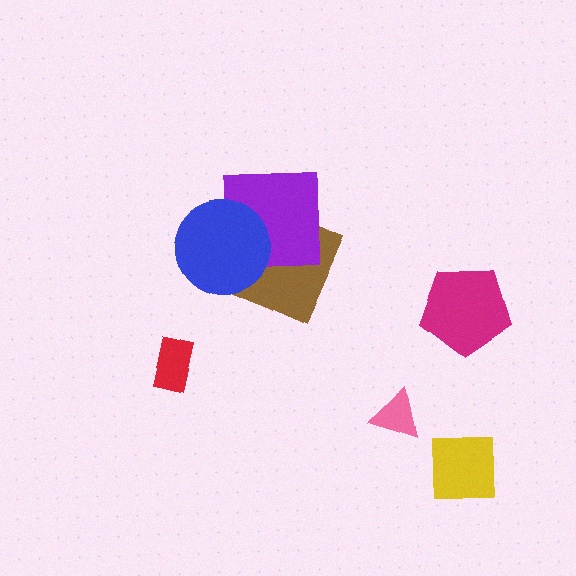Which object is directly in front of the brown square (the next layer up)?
The purple square is directly in front of the brown square.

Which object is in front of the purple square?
The blue circle is in front of the purple square.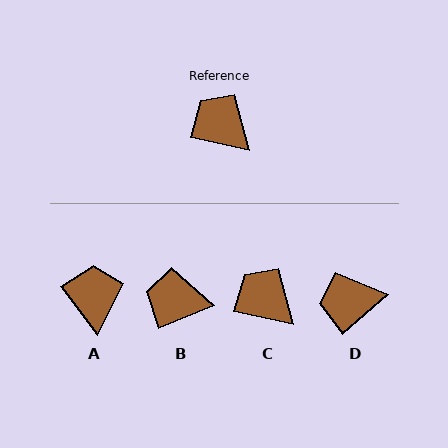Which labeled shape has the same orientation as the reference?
C.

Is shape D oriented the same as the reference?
No, it is off by about 52 degrees.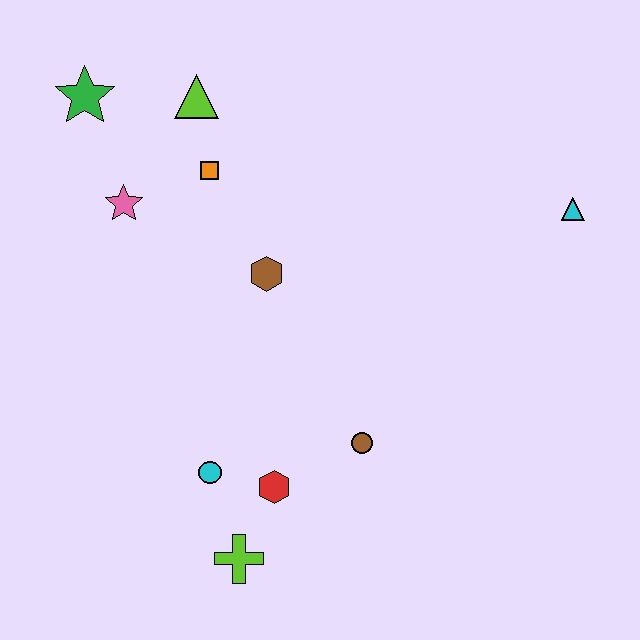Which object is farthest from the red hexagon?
The green star is farthest from the red hexagon.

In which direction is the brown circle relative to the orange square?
The brown circle is below the orange square.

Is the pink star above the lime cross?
Yes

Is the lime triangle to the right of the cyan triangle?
No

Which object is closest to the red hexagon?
The cyan circle is closest to the red hexagon.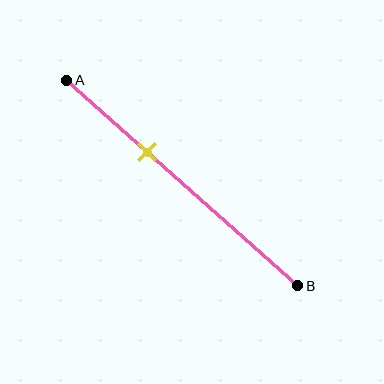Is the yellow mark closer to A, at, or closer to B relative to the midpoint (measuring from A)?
The yellow mark is closer to point A than the midpoint of segment AB.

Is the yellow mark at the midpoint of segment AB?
No, the mark is at about 35% from A, not at the 50% midpoint.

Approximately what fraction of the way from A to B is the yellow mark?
The yellow mark is approximately 35% of the way from A to B.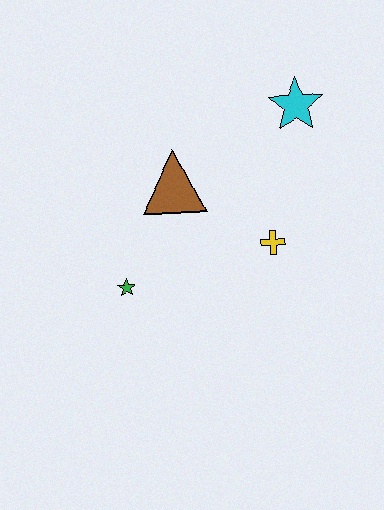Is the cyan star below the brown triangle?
No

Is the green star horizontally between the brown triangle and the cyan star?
No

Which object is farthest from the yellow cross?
The green star is farthest from the yellow cross.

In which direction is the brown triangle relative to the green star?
The brown triangle is above the green star.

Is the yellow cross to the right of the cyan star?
No